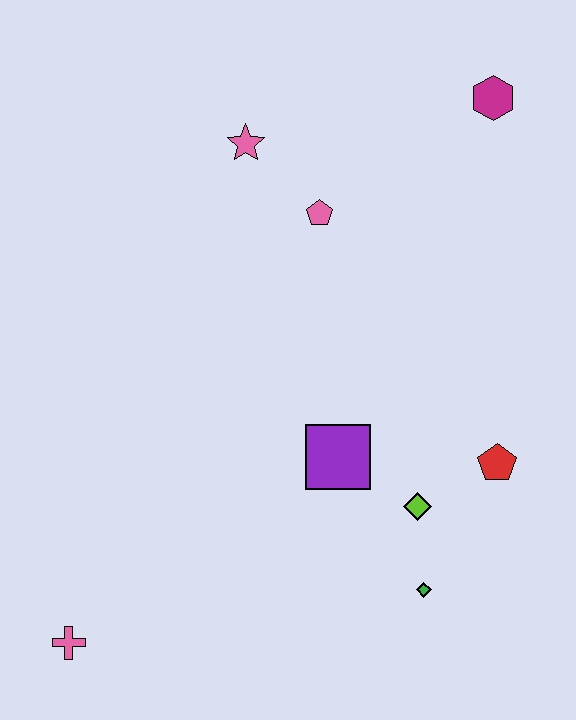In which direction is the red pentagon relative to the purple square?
The red pentagon is to the right of the purple square.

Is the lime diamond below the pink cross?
No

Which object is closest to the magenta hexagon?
The pink pentagon is closest to the magenta hexagon.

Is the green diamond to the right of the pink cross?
Yes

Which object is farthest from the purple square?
The magenta hexagon is farthest from the purple square.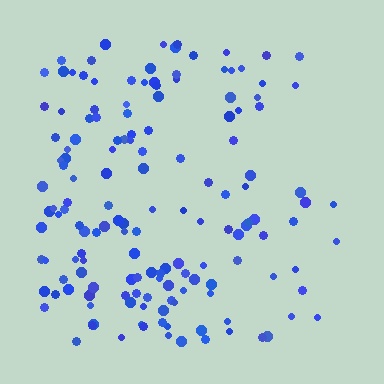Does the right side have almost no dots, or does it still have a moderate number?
Still a moderate number, just noticeably fewer than the left.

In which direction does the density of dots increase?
From right to left, with the left side densest.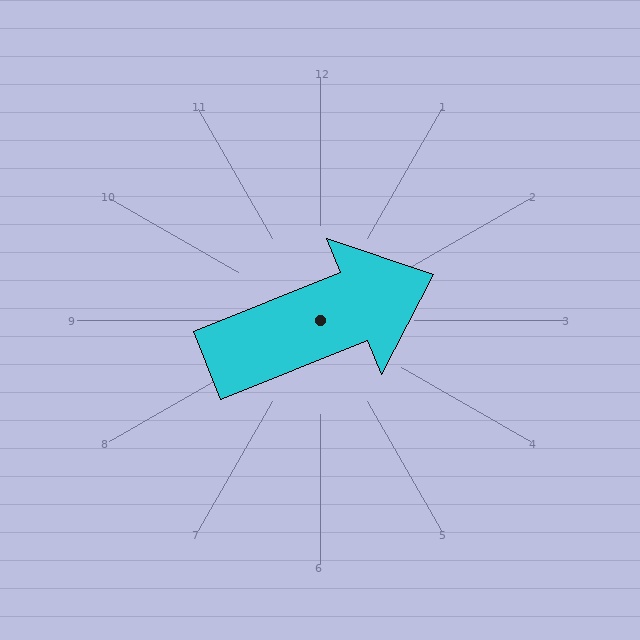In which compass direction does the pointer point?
East.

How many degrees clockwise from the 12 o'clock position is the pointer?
Approximately 68 degrees.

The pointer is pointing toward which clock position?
Roughly 2 o'clock.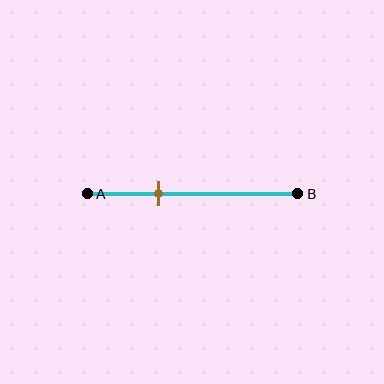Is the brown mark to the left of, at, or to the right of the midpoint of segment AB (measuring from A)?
The brown mark is to the left of the midpoint of segment AB.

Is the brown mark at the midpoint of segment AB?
No, the mark is at about 35% from A, not at the 50% midpoint.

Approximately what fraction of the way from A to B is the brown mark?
The brown mark is approximately 35% of the way from A to B.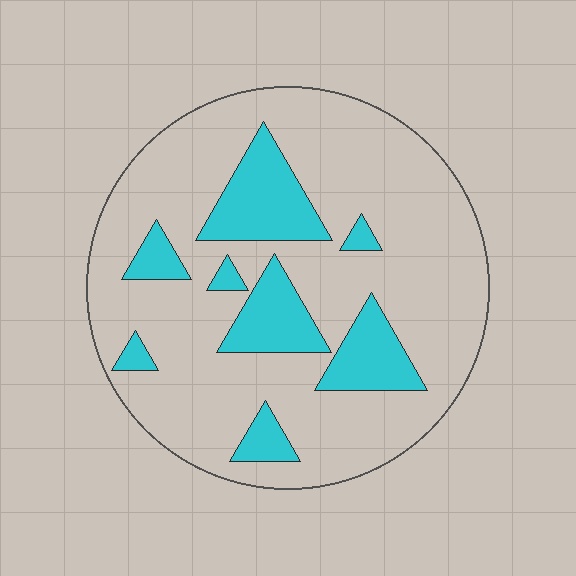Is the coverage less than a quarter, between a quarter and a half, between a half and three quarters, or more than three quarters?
Less than a quarter.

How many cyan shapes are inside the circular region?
8.